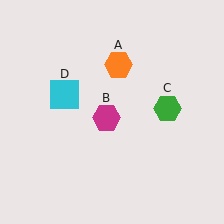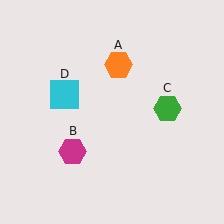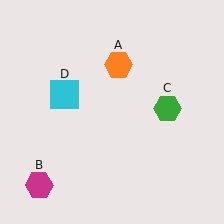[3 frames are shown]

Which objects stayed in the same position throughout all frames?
Orange hexagon (object A) and green hexagon (object C) and cyan square (object D) remained stationary.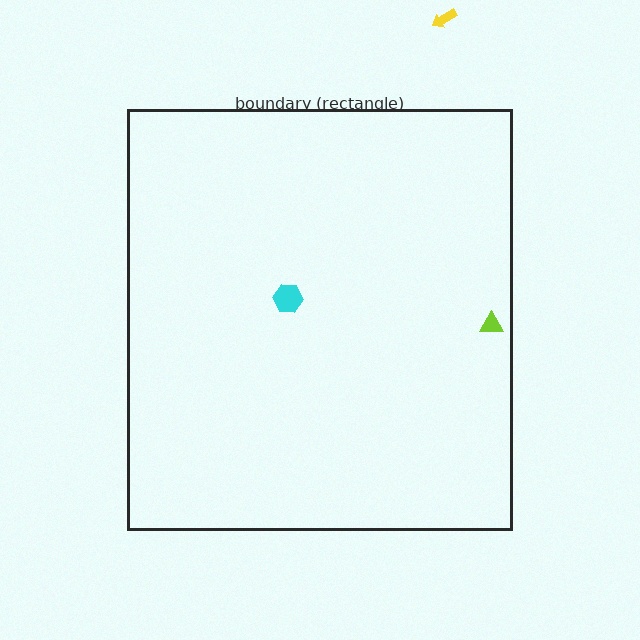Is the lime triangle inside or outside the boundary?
Inside.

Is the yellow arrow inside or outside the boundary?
Outside.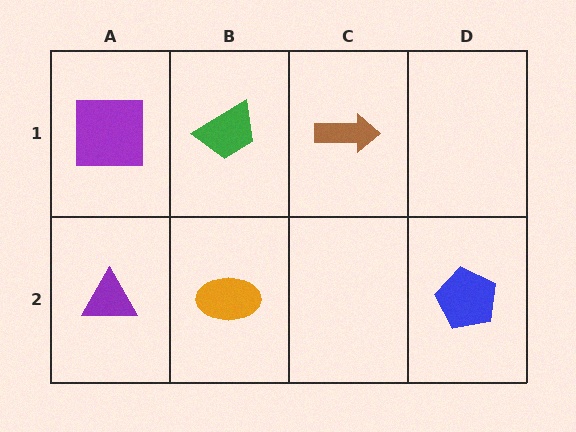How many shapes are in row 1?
3 shapes.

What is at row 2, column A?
A purple triangle.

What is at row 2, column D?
A blue pentagon.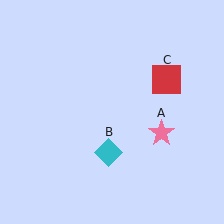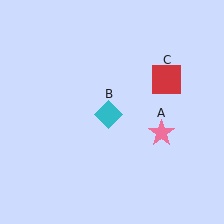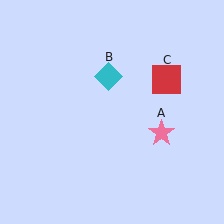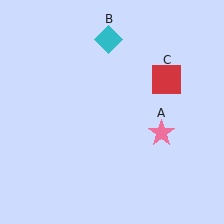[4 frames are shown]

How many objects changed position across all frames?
1 object changed position: cyan diamond (object B).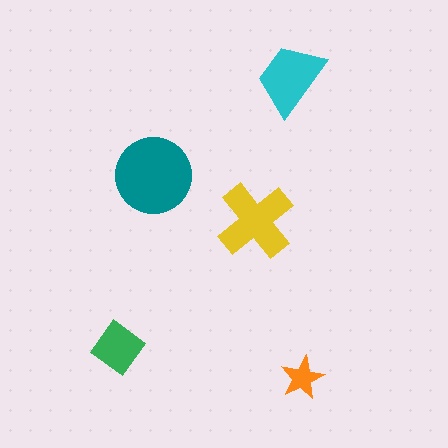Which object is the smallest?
The orange star.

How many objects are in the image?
There are 5 objects in the image.